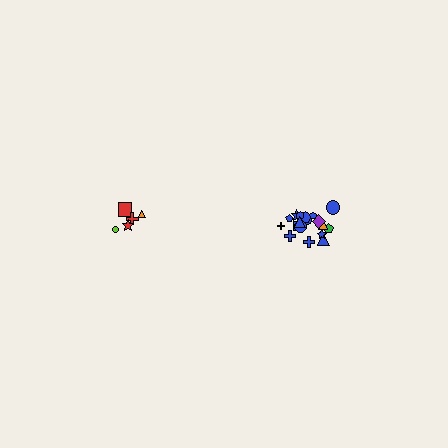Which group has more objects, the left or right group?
The right group.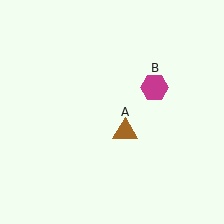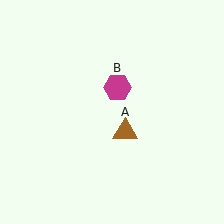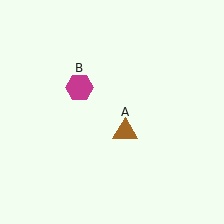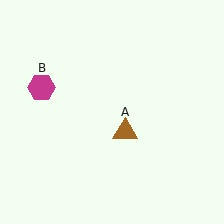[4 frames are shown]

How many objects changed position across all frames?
1 object changed position: magenta hexagon (object B).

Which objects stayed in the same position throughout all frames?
Brown triangle (object A) remained stationary.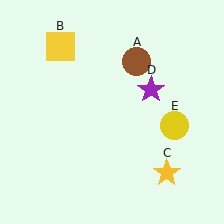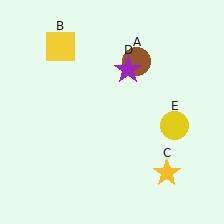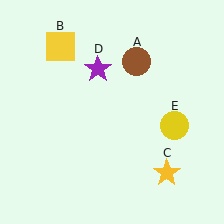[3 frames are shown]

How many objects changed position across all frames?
1 object changed position: purple star (object D).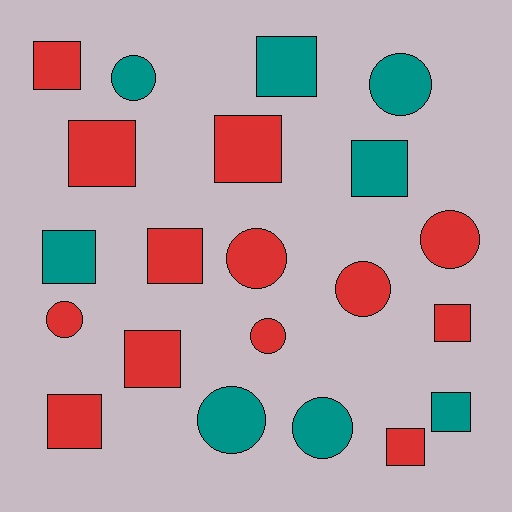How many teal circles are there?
There are 4 teal circles.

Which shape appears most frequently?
Square, with 12 objects.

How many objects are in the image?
There are 21 objects.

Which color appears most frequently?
Red, with 13 objects.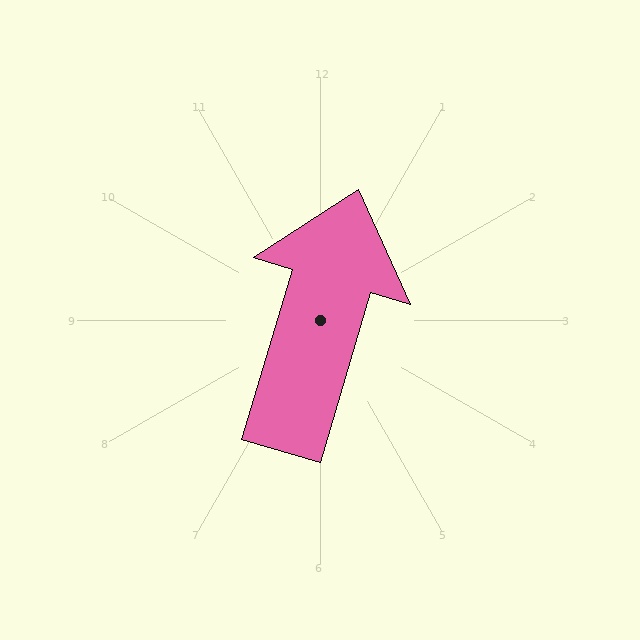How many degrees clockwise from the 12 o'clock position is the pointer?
Approximately 17 degrees.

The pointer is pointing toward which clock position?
Roughly 1 o'clock.